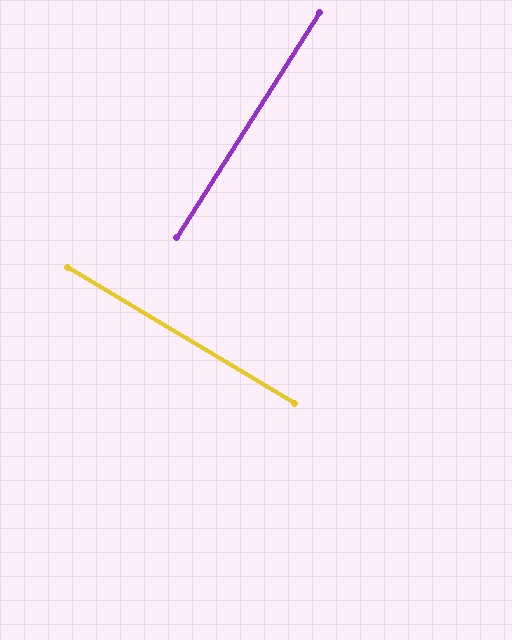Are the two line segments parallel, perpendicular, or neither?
Perpendicular — they meet at approximately 88°.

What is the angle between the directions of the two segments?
Approximately 88 degrees.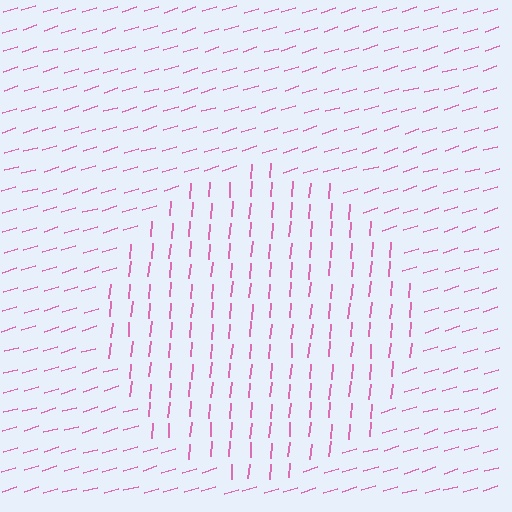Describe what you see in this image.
The image is filled with small pink line segments. A circle region in the image has lines oriented differently from the surrounding lines, creating a visible texture boundary.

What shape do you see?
I see a circle.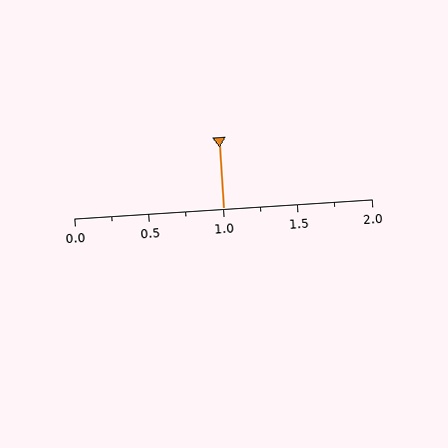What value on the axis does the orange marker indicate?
The marker indicates approximately 1.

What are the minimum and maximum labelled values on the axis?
The axis runs from 0.0 to 2.0.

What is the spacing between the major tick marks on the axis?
The major ticks are spaced 0.5 apart.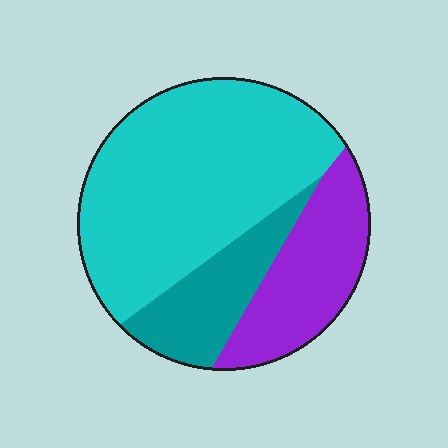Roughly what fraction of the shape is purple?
Purple covers around 25% of the shape.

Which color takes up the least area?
Teal, at roughly 20%.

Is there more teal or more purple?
Purple.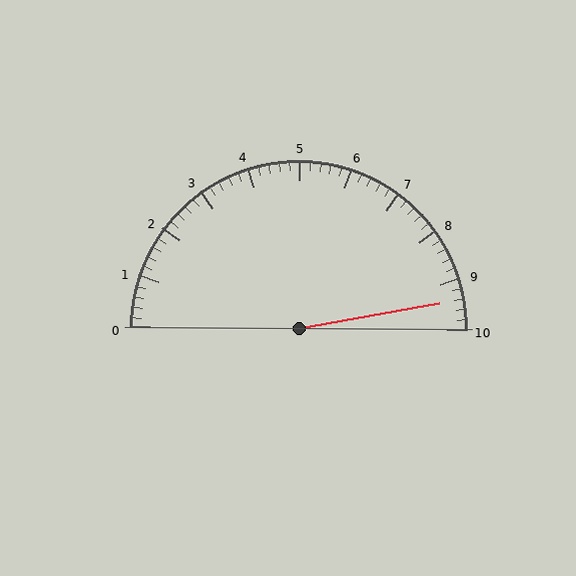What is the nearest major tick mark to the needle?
The nearest major tick mark is 9.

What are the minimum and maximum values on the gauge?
The gauge ranges from 0 to 10.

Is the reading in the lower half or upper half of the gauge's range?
The reading is in the upper half of the range (0 to 10).